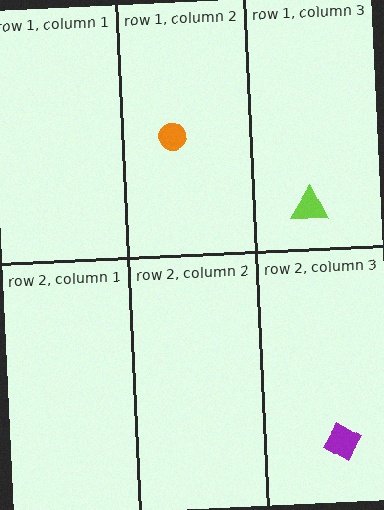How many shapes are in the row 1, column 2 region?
1.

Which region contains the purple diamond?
The row 2, column 3 region.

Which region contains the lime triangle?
The row 1, column 3 region.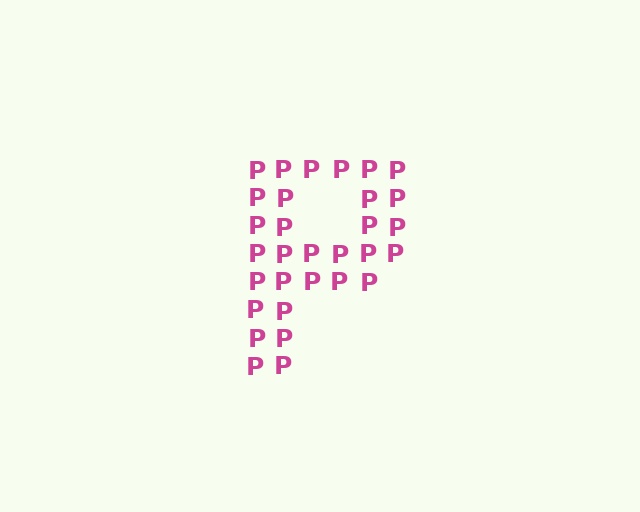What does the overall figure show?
The overall figure shows the letter P.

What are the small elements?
The small elements are letter P's.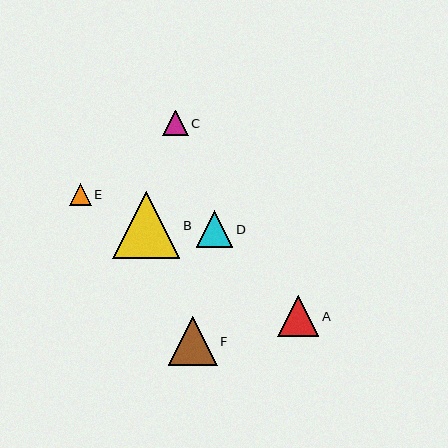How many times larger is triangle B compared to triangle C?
Triangle B is approximately 2.6 times the size of triangle C.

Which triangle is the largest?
Triangle B is the largest with a size of approximately 67 pixels.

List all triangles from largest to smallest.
From largest to smallest: B, F, A, D, C, E.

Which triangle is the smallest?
Triangle E is the smallest with a size of approximately 22 pixels.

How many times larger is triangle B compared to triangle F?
Triangle B is approximately 1.4 times the size of triangle F.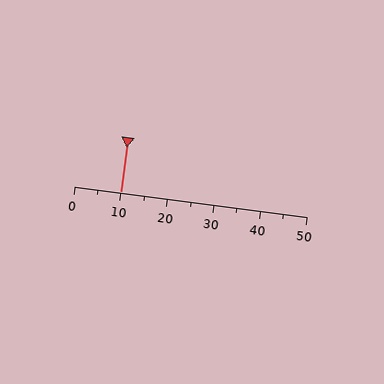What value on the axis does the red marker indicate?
The marker indicates approximately 10.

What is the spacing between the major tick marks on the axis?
The major ticks are spaced 10 apart.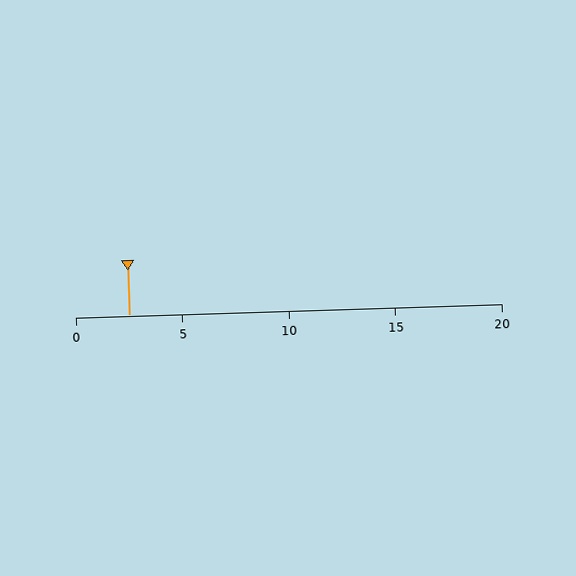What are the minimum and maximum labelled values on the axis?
The axis runs from 0 to 20.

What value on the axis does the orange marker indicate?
The marker indicates approximately 2.5.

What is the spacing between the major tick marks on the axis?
The major ticks are spaced 5 apart.